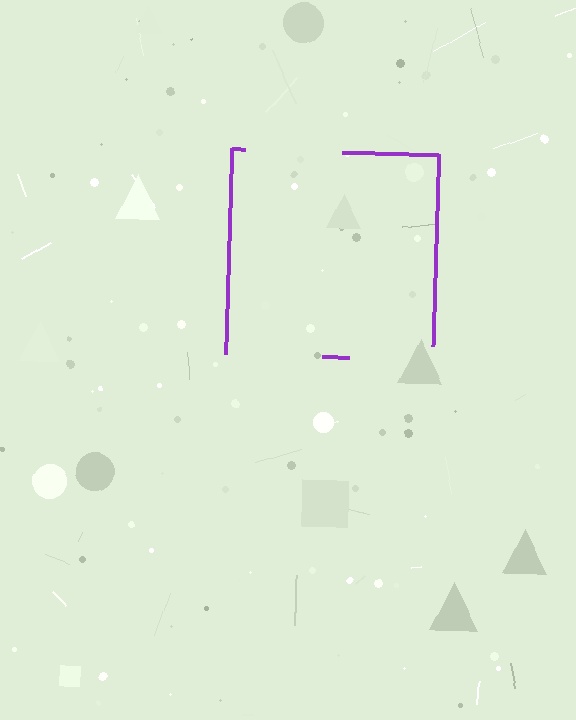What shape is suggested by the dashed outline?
The dashed outline suggests a square.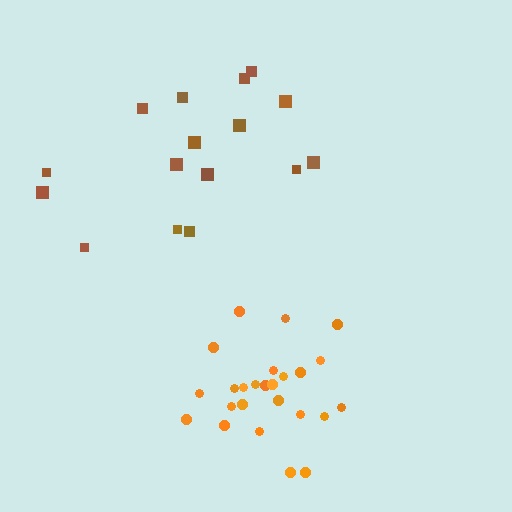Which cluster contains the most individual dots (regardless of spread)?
Orange (25).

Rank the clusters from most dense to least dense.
orange, brown.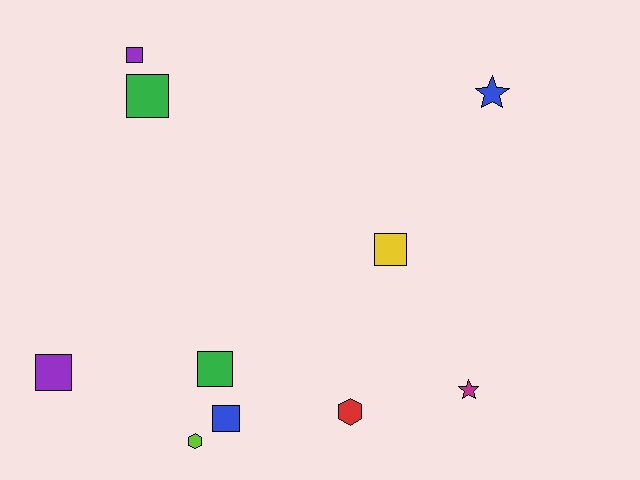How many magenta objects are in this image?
There is 1 magenta object.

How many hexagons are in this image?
There are 2 hexagons.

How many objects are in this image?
There are 10 objects.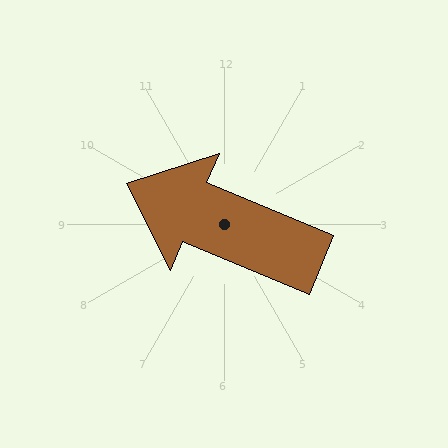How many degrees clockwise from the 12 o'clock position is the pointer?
Approximately 293 degrees.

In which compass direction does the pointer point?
Northwest.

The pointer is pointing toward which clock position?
Roughly 10 o'clock.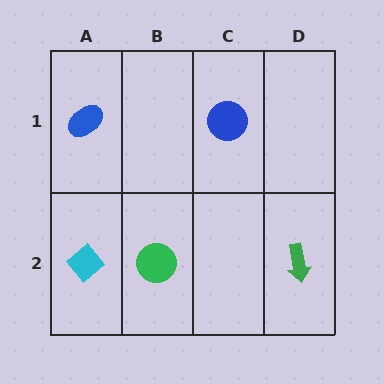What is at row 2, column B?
A green circle.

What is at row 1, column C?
A blue circle.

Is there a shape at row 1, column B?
No, that cell is empty.